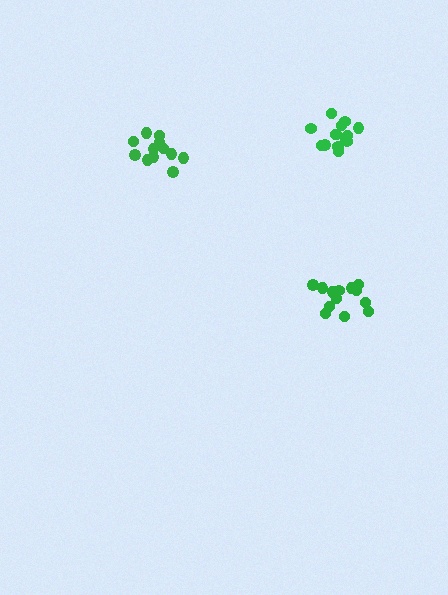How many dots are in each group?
Group 1: 12 dots, Group 2: 13 dots, Group 3: 14 dots (39 total).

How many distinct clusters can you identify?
There are 3 distinct clusters.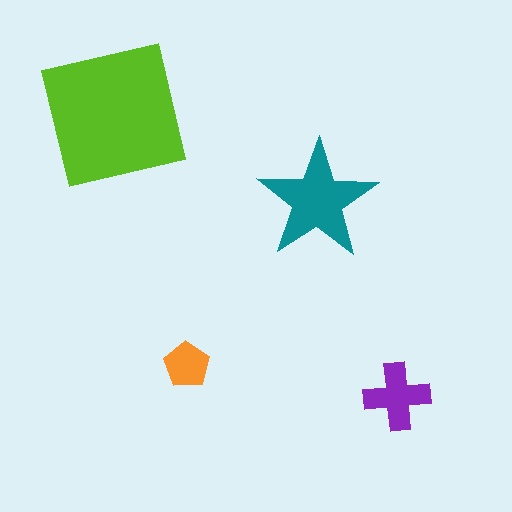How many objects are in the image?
There are 4 objects in the image.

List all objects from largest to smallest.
The lime square, the teal star, the purple cross, the orange pentagon.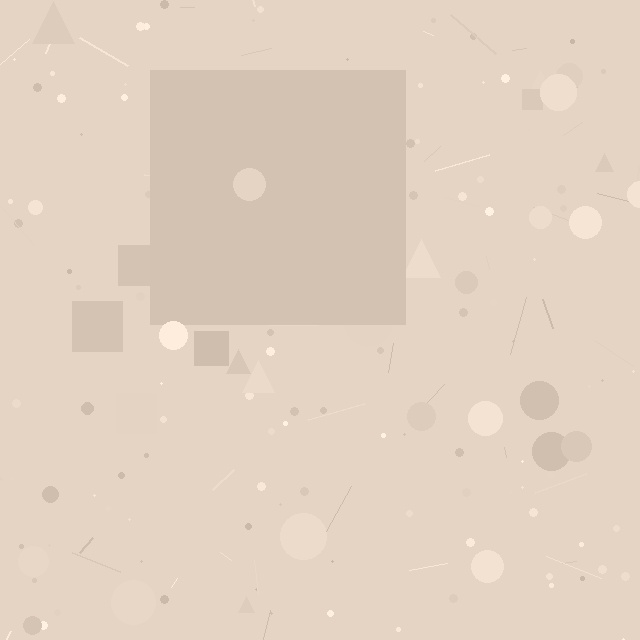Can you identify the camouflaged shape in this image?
The camouflaged shape is a square.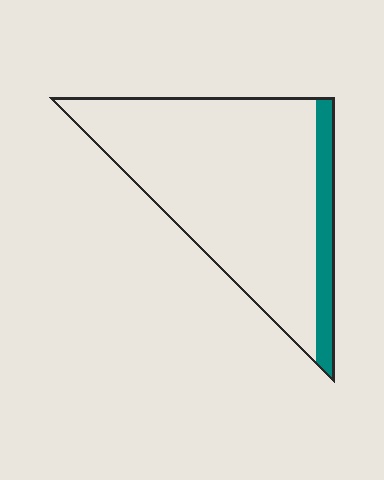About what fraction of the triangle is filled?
About one eighth (1/8).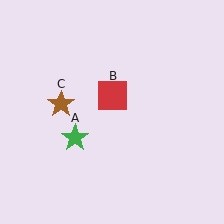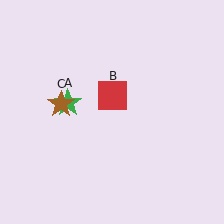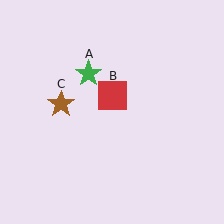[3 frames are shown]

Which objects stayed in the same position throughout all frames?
Red square (object B) and brown star (object C) remained stationary.